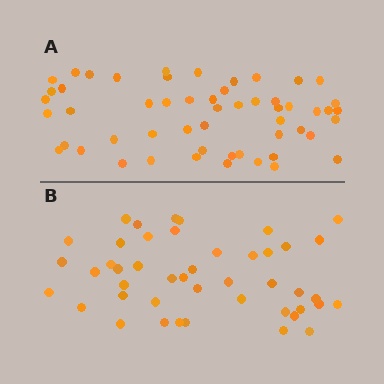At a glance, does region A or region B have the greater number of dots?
Region A (the top region) has more dots.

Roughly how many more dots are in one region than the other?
Region A has roughly 8 or so more dots than region B.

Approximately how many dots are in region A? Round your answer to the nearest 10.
About 50 dots. (The exact count is 54, which rounds to 50.)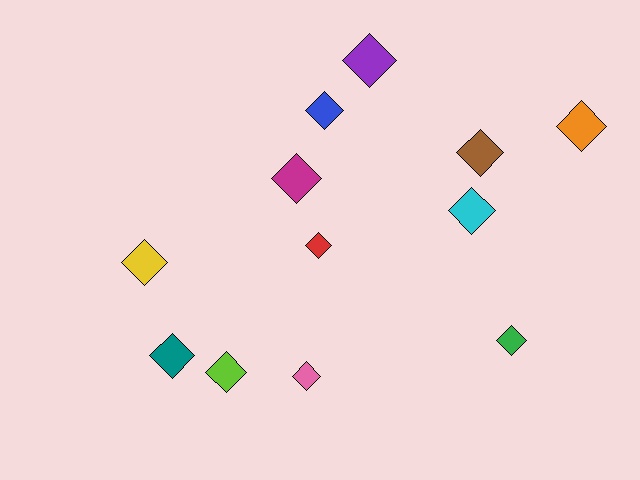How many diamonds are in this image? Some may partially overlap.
There are 12 diamonds.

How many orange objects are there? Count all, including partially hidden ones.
There is 1 orange object.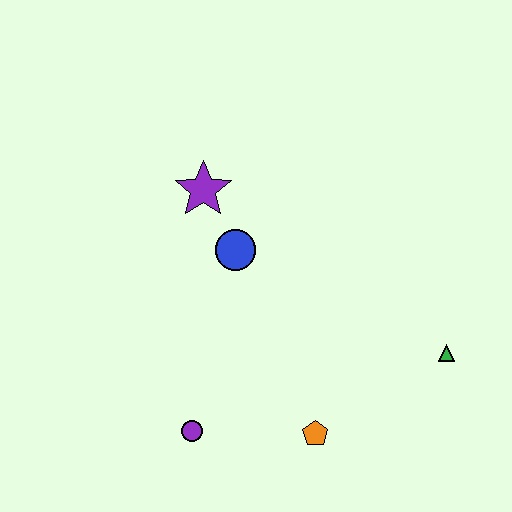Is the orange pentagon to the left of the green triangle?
Yes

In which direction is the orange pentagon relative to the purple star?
The orange pentagon is below the purple star.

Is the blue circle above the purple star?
No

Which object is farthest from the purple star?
The green triangle is farthest from the purple star.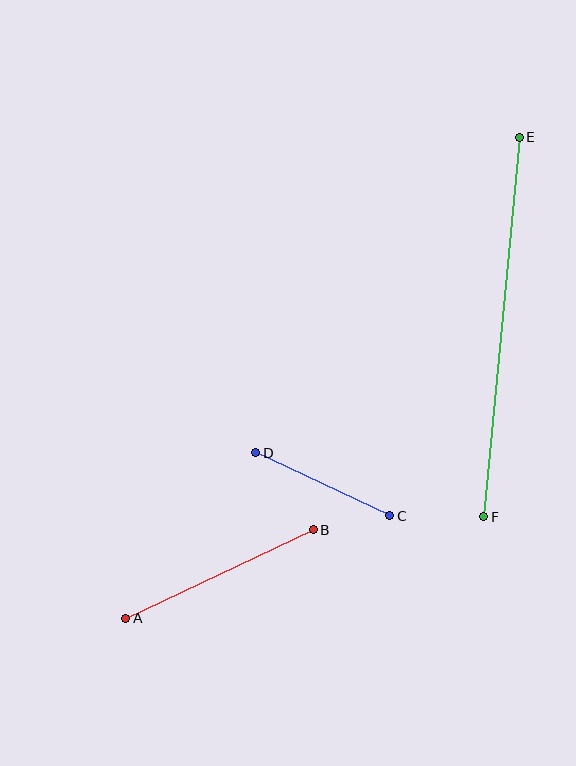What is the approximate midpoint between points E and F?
The midpoint is at approximately (501, 327) pixels.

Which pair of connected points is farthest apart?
Points E and F are farthest apart.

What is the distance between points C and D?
The distance is approximately 148 pixels.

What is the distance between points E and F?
The distance is approximately 382 pixels.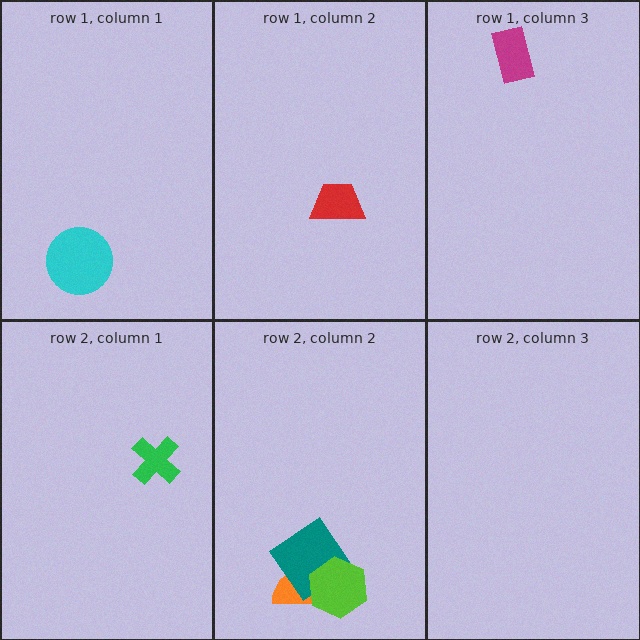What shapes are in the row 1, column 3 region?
The magenta rectangle.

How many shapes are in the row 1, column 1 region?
1.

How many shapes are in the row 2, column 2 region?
3.